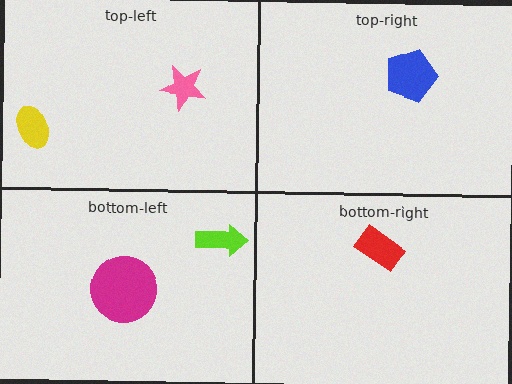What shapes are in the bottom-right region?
The red rectangle.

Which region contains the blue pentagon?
The top-right region.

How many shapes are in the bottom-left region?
2.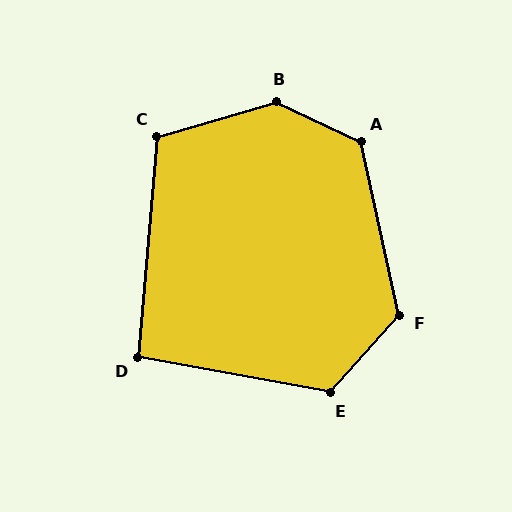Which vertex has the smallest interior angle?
D, at approximately 96 degrees.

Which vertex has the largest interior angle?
B, at approximately 139 degrees.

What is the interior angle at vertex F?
Approximately 126 degrees (obtuse).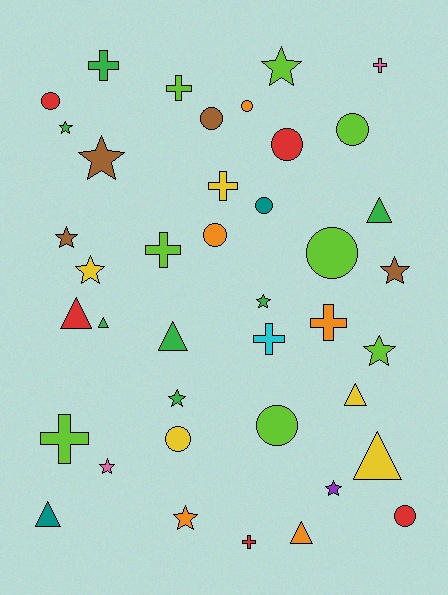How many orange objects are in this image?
There are 5 orange objects.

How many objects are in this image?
There are 40 objects.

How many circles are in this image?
There are 11 circles.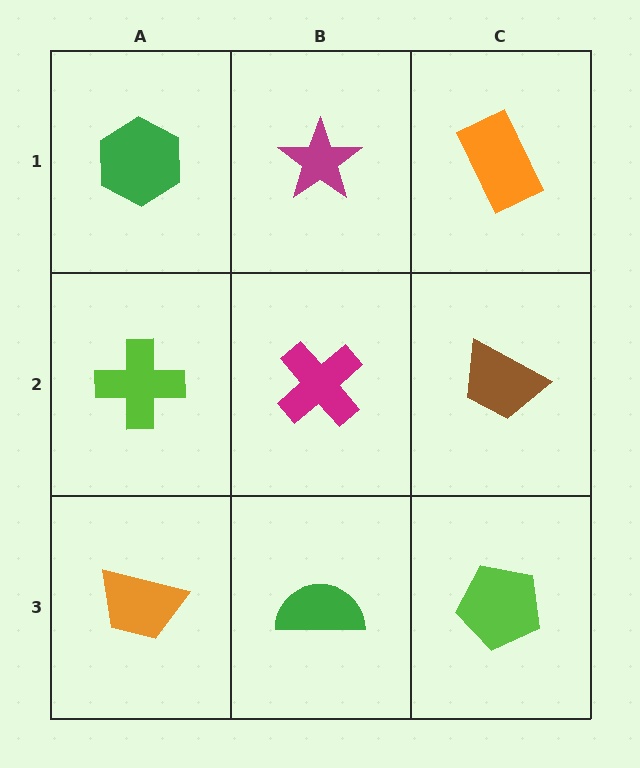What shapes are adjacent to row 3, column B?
A magenta cross (row 2, column B), an orange trapezoid (row 3, column A), a lime pentagon (row 3, column C).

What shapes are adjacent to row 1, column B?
A magenta cross (row 2, column B), a green hexagon (row 1, column A), an orange rectangle (row 1, column C).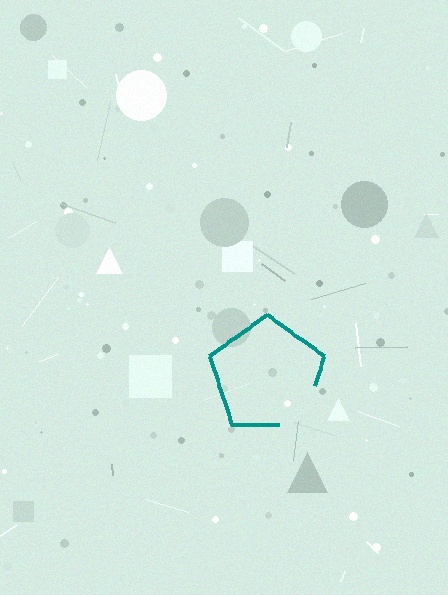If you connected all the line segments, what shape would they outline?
They would outline a pentagon.